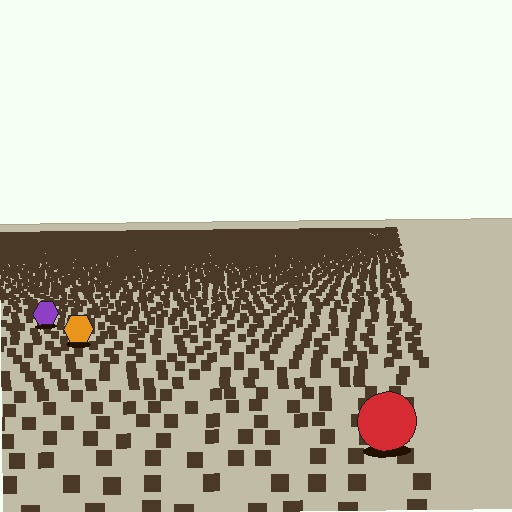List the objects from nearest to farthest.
From nearest to farthest: the red circle, the orange hexagon, the purple hexagon.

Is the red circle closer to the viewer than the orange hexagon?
Yes. The red circle is closer — you can tell from the texture gradient: the ground texture is coarser near it.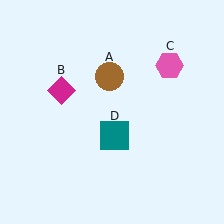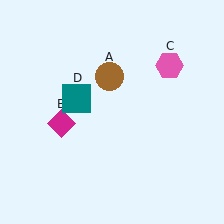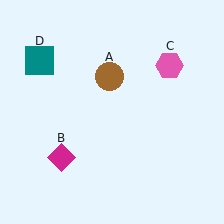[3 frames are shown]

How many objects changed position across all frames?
2 objects changed position: magenta diamond (object B), teal square (object D).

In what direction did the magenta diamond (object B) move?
The magenta diamond (object B) moved down.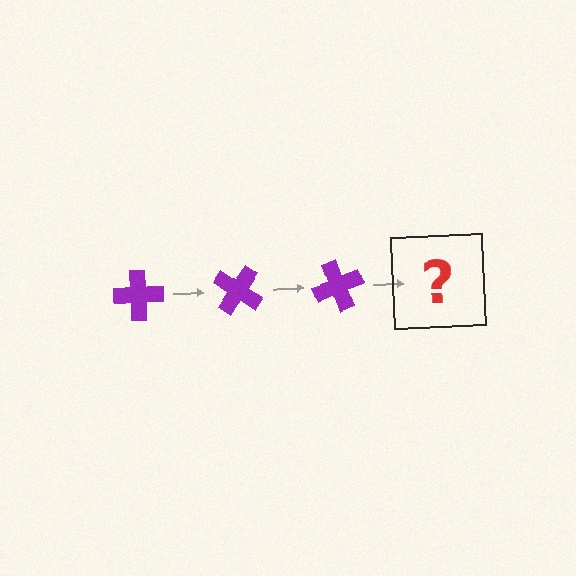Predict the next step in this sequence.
The next step is a purple cross rotated 105 degrees.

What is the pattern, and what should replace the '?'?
The pattern is that the cross rotates 35 degrees each step. The '?' should be a purple cross rotated 105 degrees.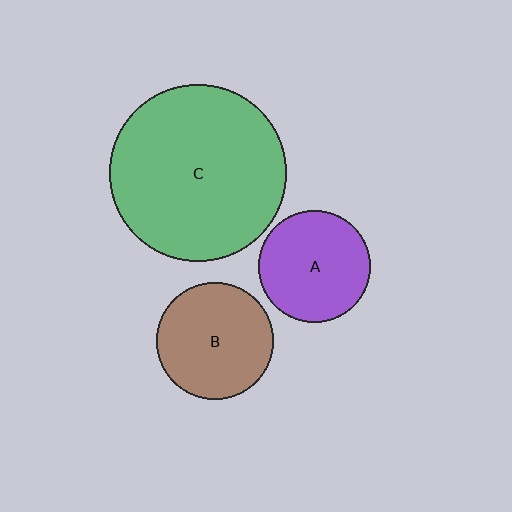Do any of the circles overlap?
No, none of the circles overlap.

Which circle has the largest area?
Circle C (green).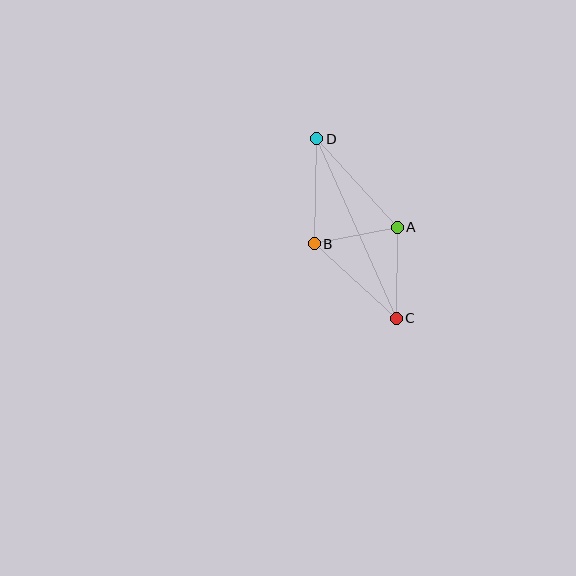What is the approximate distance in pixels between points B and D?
The distance between B and D is approximately 105 pixels.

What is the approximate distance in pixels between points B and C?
The distance between B and C is approximately 111 pixels.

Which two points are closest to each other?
Points A and B are closest to each other.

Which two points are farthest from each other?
Points C and D are farthest from each other.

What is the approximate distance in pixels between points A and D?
The distance between A and D is approximately 120 pixels.